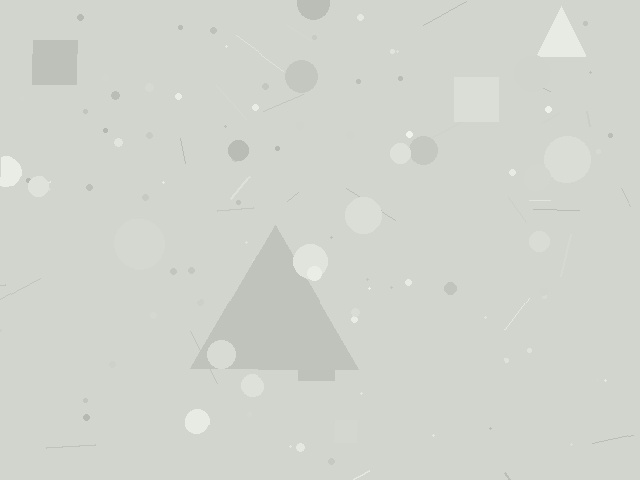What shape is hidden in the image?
A triangle is hidden in the image.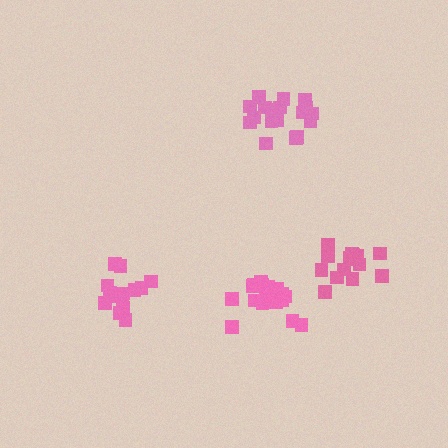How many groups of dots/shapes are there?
There are 4 groups.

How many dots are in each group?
Group 1: 15 dots, Group 2: 19 dots, Group 3: 18 dots, Group 4: 14 dots (66 total).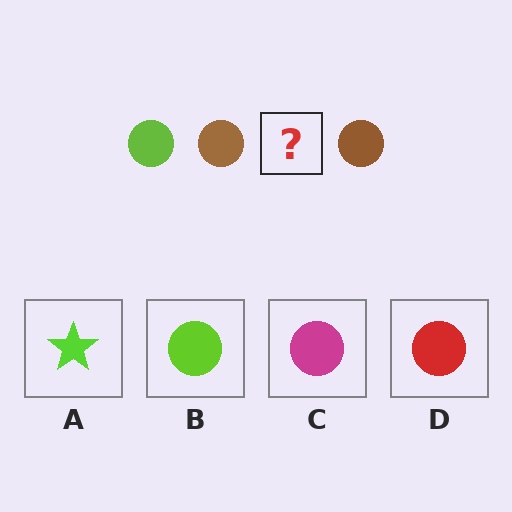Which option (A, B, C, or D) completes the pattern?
B.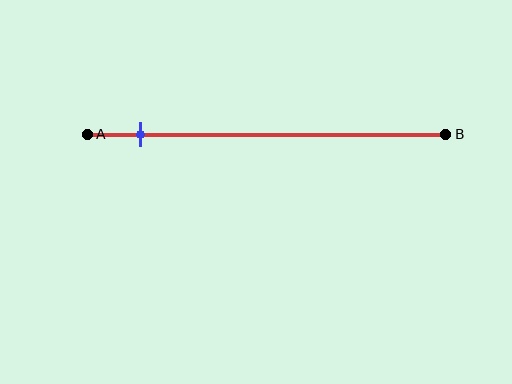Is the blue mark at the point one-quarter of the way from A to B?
No, the mark is at about 15% from A, not at the 25% one-quarter point.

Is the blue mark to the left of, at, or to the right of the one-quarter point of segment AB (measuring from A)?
The blue mark is to the left of the one-quarter point of segment AB.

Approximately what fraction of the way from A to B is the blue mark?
The blue mark is approximately 15% of the way from A to B.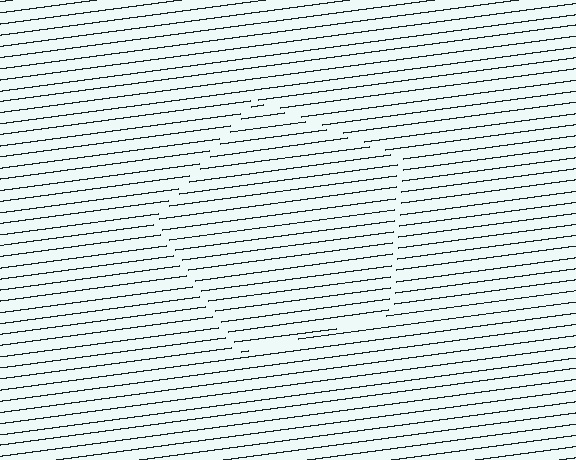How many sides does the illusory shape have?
5 sides — the line-ends trace a pentagon.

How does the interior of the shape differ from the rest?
The interior of the shape contains the same grating, shifted by half a period — the contour is defined by the phase discontinuity where line-ends from the inner and outer gratings abut.